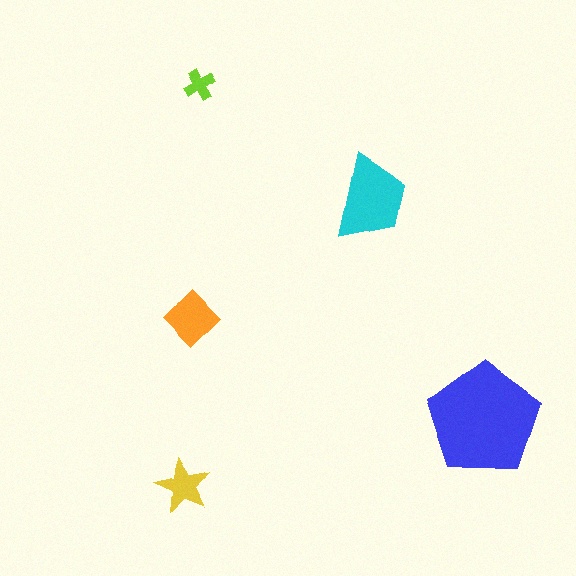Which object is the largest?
The blue pentagon.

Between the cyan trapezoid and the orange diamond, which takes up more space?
The cyan trapezoid.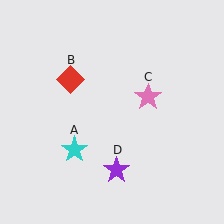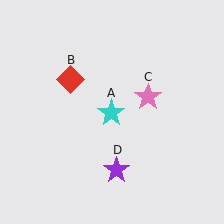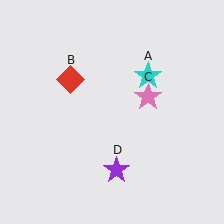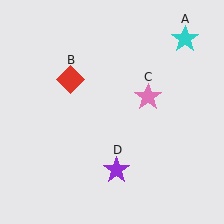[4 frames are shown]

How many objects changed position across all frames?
1 object changed position: cyan star (object A).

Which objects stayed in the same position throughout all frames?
Red diamond (object B) and pink star (object C) and purple star (object D) remained stationary.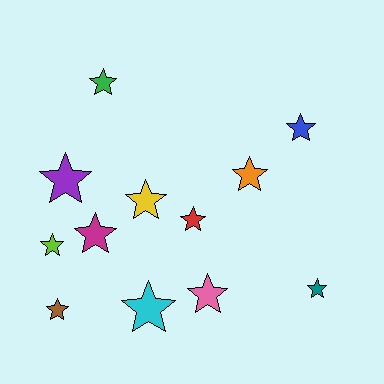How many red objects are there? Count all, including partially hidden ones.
There is 1 red object.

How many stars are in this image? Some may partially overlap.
There are 12 stars.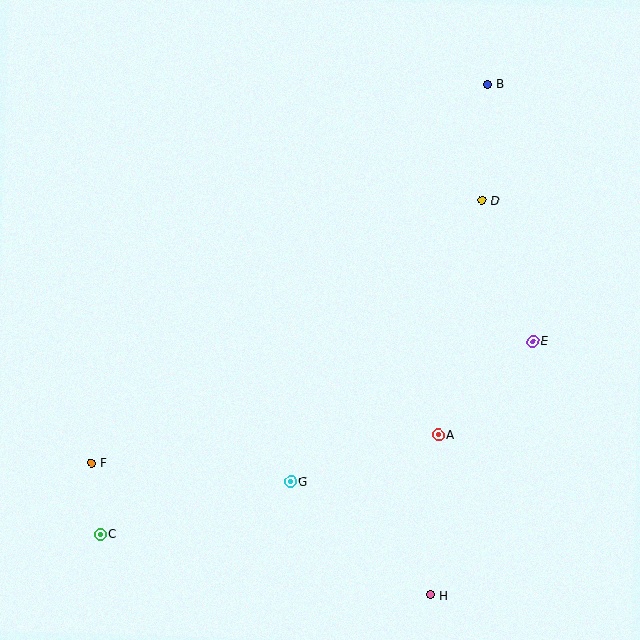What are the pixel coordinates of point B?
Point B is at (488, 84).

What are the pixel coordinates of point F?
Point F is at (91, 463).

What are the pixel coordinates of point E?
Point E is at (533, 341).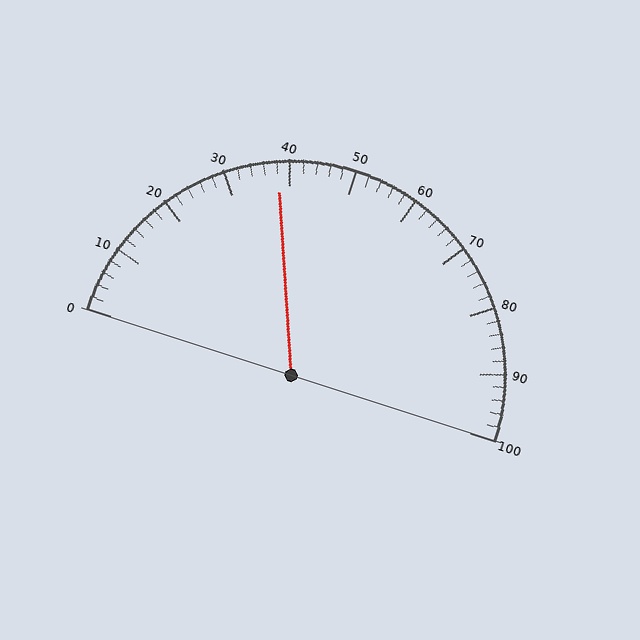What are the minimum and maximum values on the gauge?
The gauge ranges from 0 to 100.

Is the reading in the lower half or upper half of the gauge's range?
The reading is in the lower half of the range (0 to 100).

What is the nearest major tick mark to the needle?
The nearest major tick mark is 40.